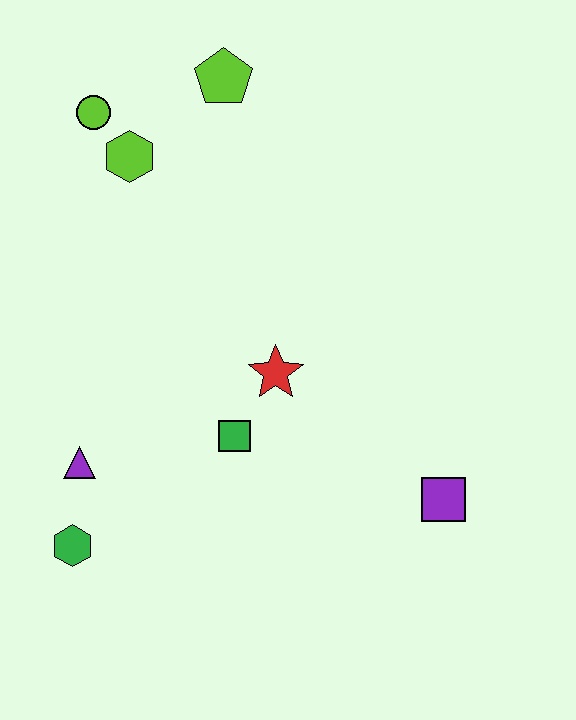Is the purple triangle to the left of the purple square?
Yes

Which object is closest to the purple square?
The red star is closest to the purple square.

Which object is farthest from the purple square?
The lime circle is farthest from the purple square.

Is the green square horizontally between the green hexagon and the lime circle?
No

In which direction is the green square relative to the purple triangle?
The green square is to the right of the purple triangle.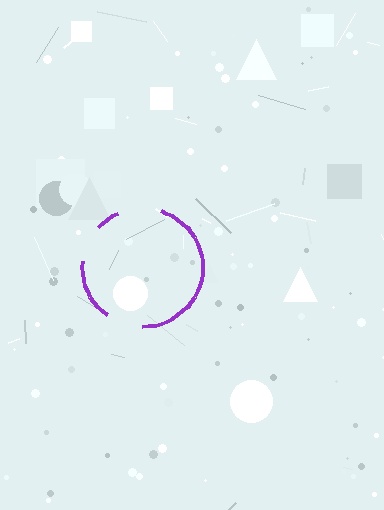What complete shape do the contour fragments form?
The contour fragments form a circle.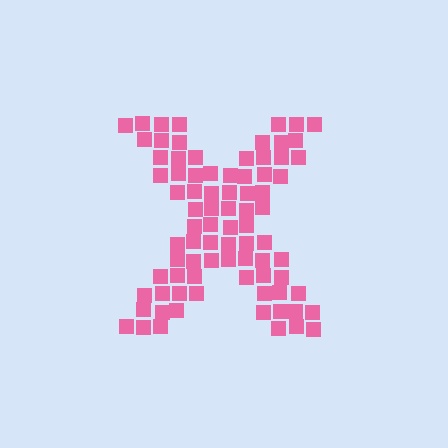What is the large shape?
The large shape is the letter X.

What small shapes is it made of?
It is made of small squares.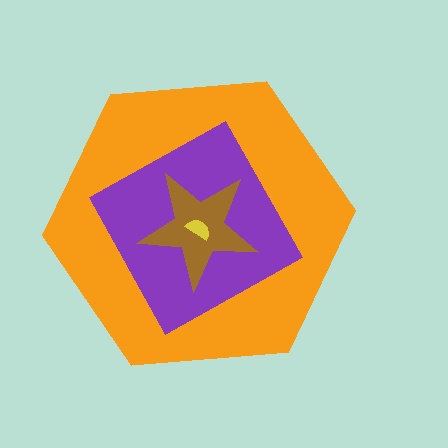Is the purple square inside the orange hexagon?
Yes.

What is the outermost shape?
The orange hexagon.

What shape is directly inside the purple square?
The brown star.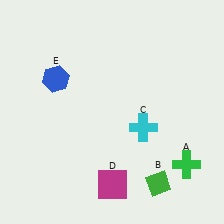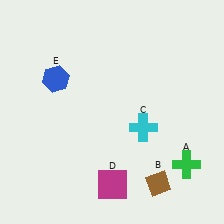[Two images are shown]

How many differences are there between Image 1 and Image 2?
There is 1 difference between the two images.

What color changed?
The diamond (B) changed from green in Image 1 to brown in Image 2.